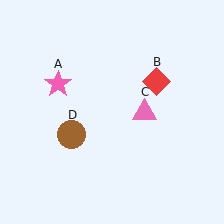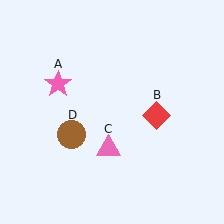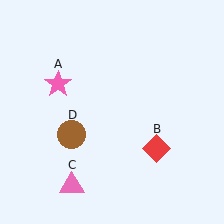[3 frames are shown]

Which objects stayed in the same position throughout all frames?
Pink star (object A) and brown circle (object D) remained stationary.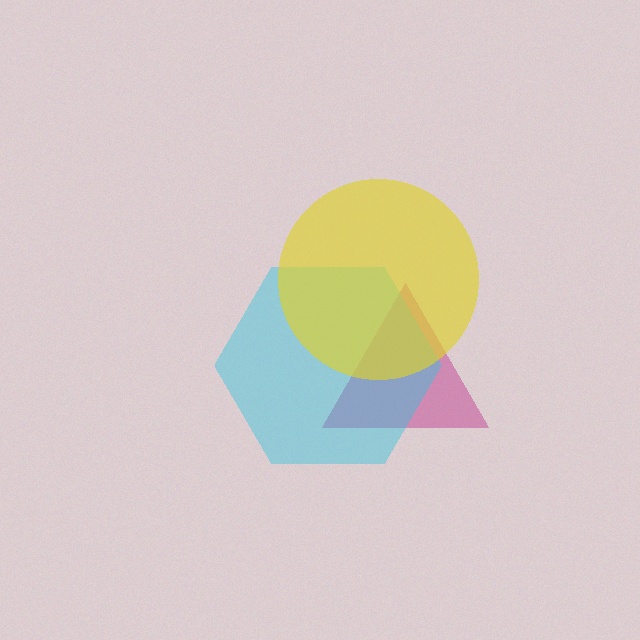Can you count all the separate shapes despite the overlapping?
Yes, there are 3 separate shapes.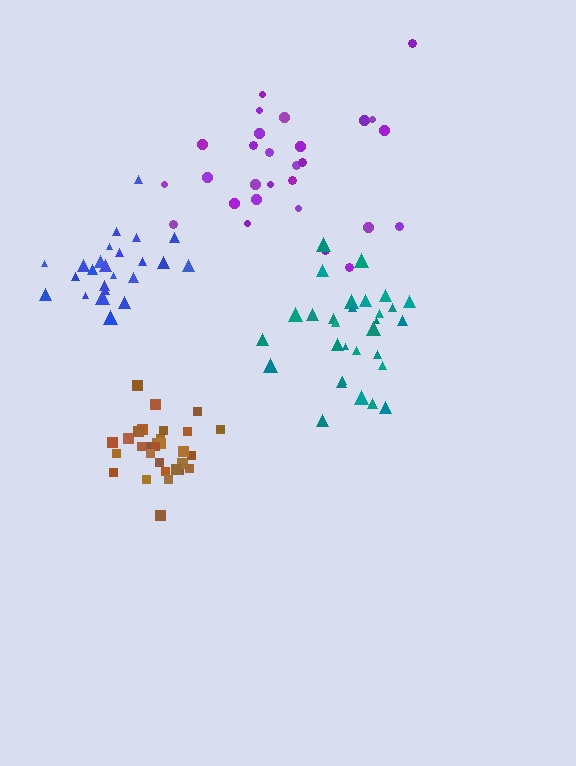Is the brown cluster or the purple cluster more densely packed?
Brown.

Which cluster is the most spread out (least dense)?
Purple.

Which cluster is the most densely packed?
Brown.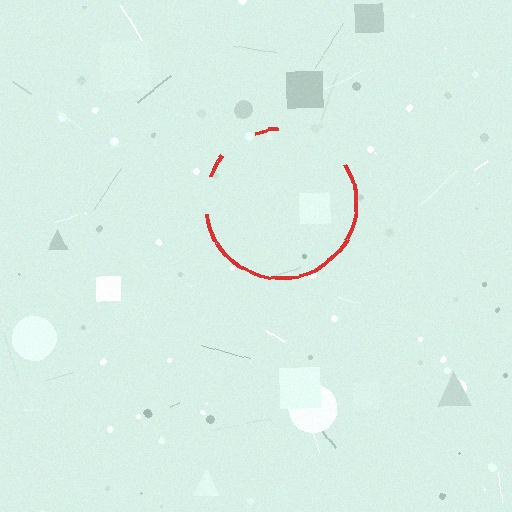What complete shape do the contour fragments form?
The contour fragments form a circle.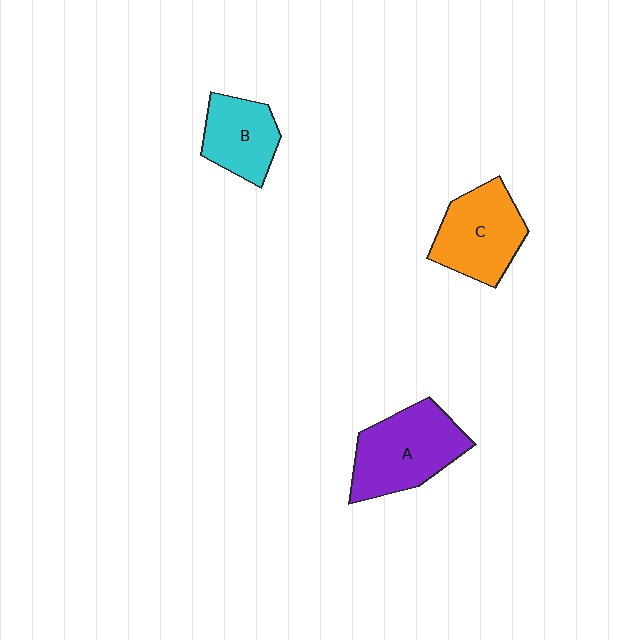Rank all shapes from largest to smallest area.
From largest to smallest: A (purple), C (orange), B (cyan).